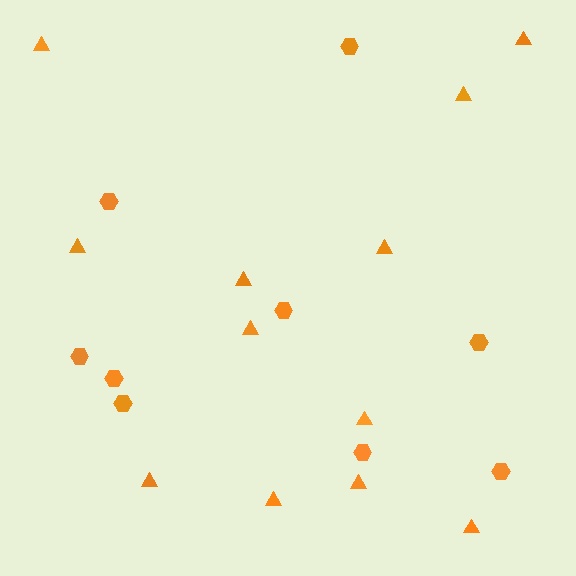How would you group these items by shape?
There are 2 groups: one group of triangles (12) and one group of hexagons (9).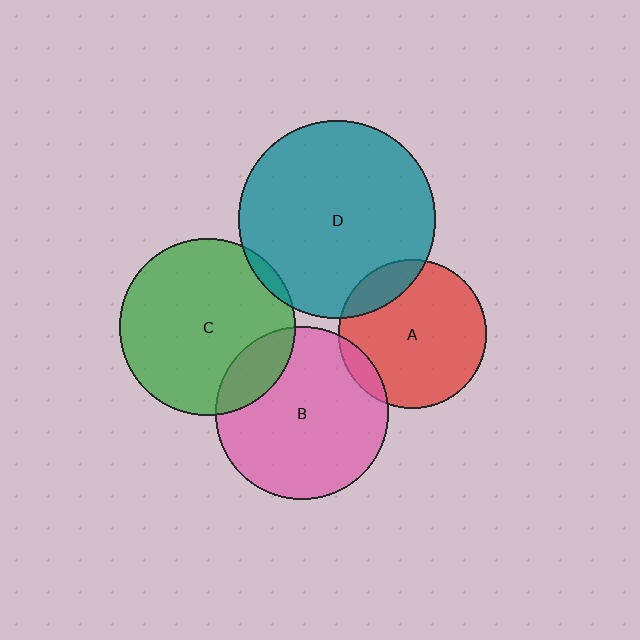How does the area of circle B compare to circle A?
Approximately 1.4 times.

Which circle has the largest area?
Circle D (teal).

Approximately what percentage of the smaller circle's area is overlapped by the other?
Approximately 15%.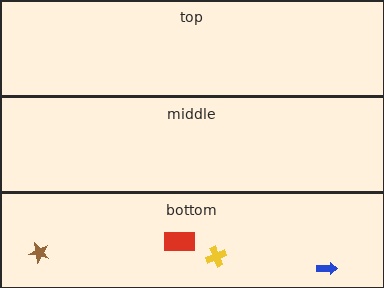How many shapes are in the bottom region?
4.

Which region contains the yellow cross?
The bottom region.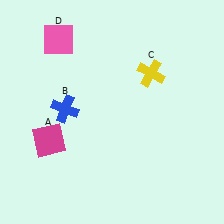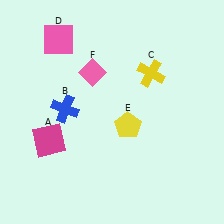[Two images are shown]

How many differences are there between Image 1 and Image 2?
There are 2 differences between the two images.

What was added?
A yellow pentagon (E), a pink diamond (F) were added in Image 2.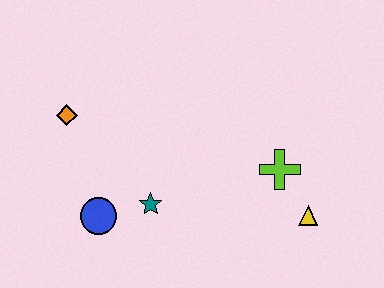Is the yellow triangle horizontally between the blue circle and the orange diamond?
No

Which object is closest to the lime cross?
The yellow triangle is closest to the lime cross.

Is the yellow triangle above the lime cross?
No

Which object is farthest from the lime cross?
The orange diamond is farthest from the lime cross.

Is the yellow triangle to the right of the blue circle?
Yes